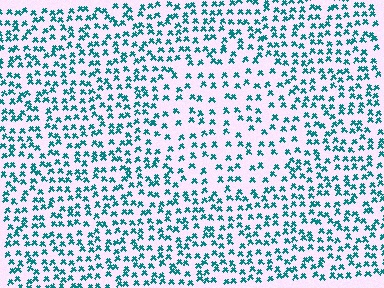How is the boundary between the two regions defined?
The boundary is defined by a change in element density (approximately 1.7x ratio). All elements are the same color, size, and shape.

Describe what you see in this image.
The image contains small teal elements arranged at two different densities. A circle-shaped region is visible where the elements are less densely packed than the surrounding area.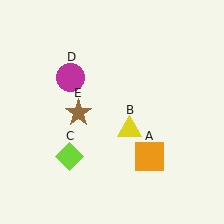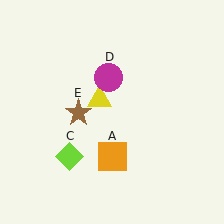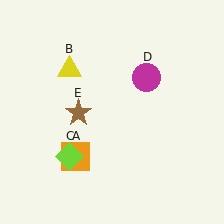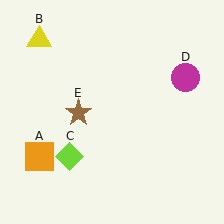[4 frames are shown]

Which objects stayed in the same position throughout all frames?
Lime diamond (object C) and brown star (object E) remained stationary.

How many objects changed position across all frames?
3 objects changed position: orange square (object A), yellow triangle (object B), magenta circle (object D).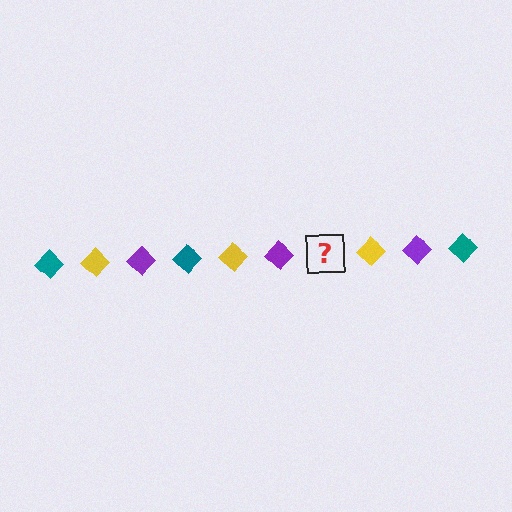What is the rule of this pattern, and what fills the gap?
The rule is that the pattern cycles through teal, yellow, purple diamonds. The gap should be filled with a teal diamond.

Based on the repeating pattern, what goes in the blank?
The blank should be a teal diamond.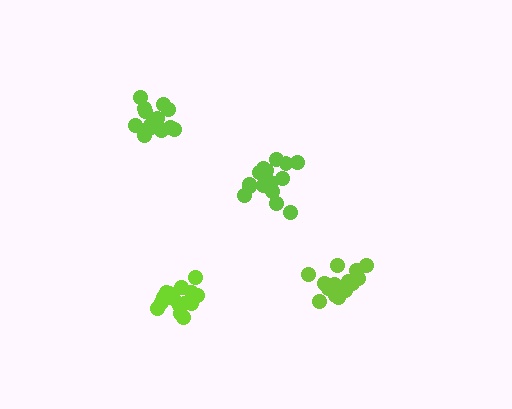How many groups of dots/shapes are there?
There are 4 groups.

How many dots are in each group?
Group 1: 13 dots, Group 2: 15 dots, Group 3: 15 dots, Group 4: 17 dots (60 total).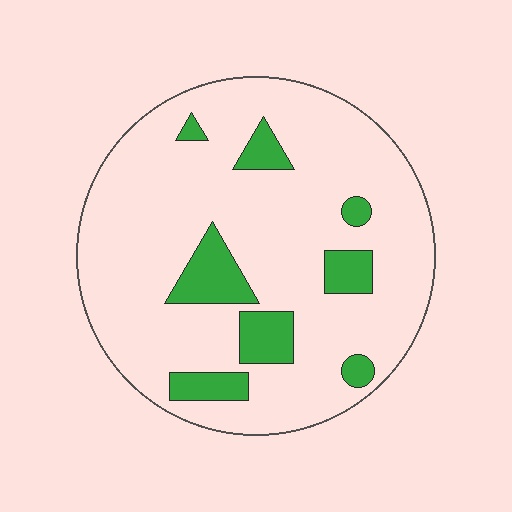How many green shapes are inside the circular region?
8.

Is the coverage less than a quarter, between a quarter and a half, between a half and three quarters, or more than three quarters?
Less than a quarter.